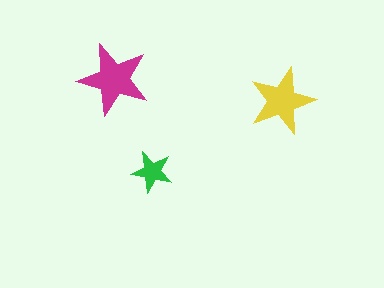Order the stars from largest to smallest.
the magenta one, the yellow one, the green one.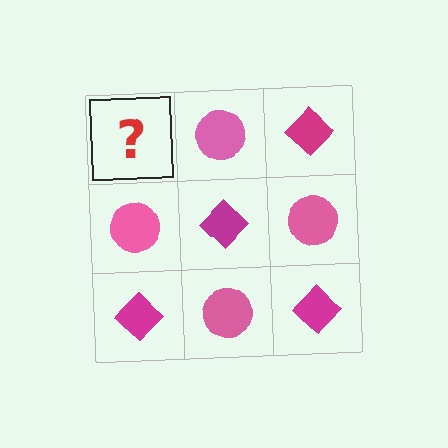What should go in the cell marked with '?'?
The missing cell should contain a magenta diamond.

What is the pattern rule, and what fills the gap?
The rule is that it alternates magenta diamond and pink circle in a checkerboard pattern. The gap should be filled with a magenta diamond.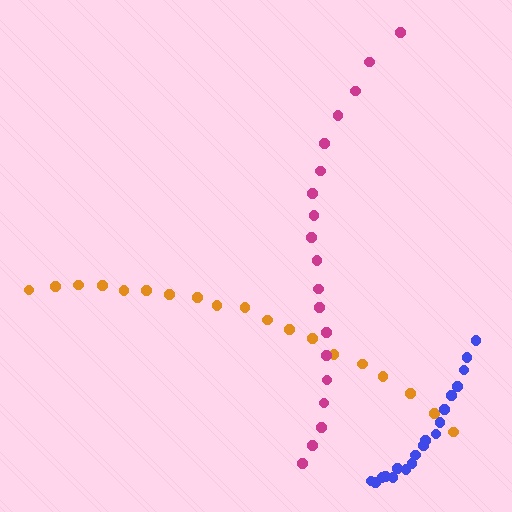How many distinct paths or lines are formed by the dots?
There are 3 distinct paths.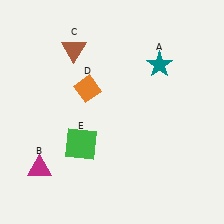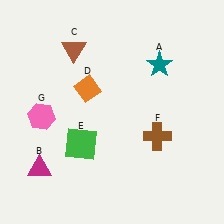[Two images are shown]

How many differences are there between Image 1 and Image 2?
There are 2 differences between the two images.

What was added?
A brown cross (F), a pink hexagon (G) were added in Image 2.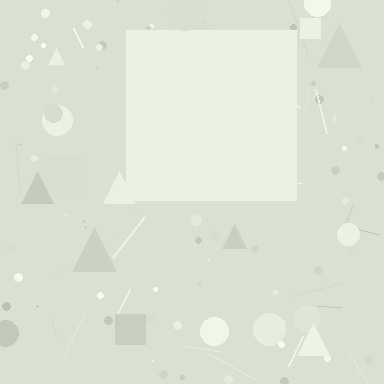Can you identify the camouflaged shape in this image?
The camouflaged shape is a square.